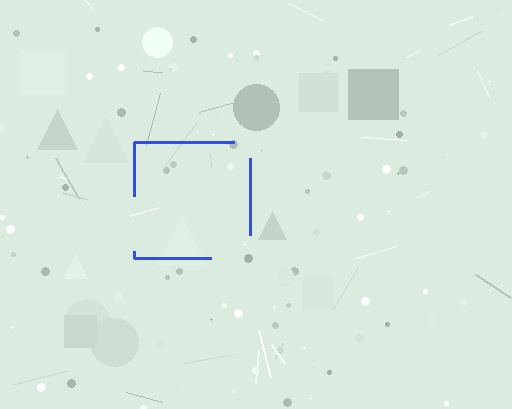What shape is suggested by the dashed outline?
The dashed outline suggests a square.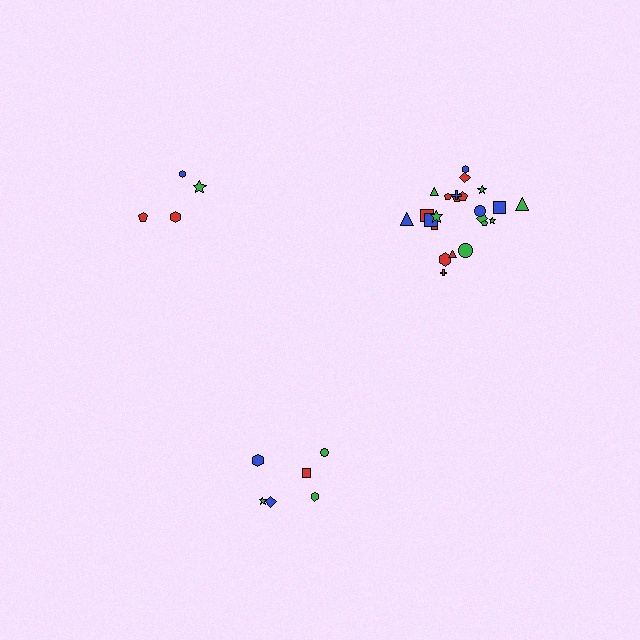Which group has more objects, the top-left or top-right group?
The top-right group.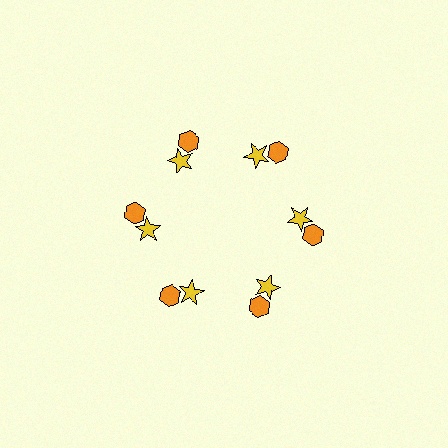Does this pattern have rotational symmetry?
Yes, this pattern has 6-fold rotational symmetry. It looks the same after rotating 60 degrees around the center.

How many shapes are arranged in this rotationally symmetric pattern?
There are 12 shapes, arranged in 6 groups of 2.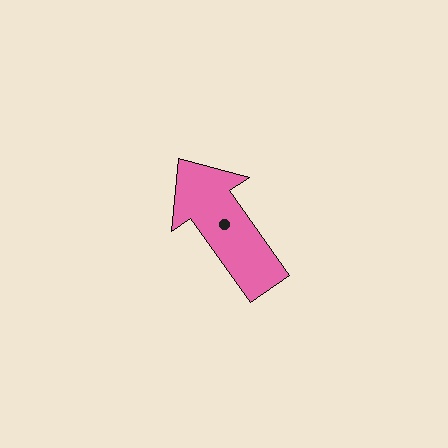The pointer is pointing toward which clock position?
Roughly 11 o'clock.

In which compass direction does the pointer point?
Northwest.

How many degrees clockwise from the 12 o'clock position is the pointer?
Approximately 325 degrees.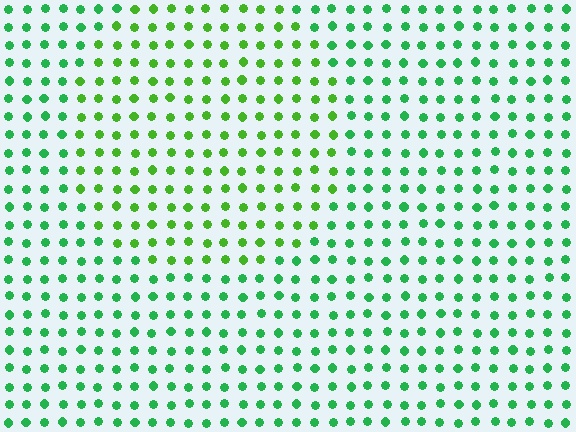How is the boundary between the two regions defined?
The boundary is defined purely by a slight shift in hue (about 31 degrees). Spacing, size, and orientation are identical on both sides.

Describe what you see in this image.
The image is filled with small green elements in a uniform arrangement. A circle-shaped region is visible where the elements are tinted to a slightly different hue, forming a subtle color boundary.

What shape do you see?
I see a circle.